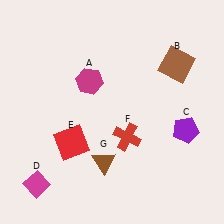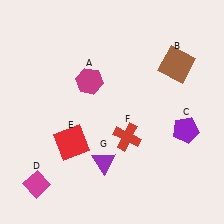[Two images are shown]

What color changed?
The triangle (G) changed from brown in Image 1 to purple in Image 2.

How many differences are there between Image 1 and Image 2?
There is 1 difference between the two images.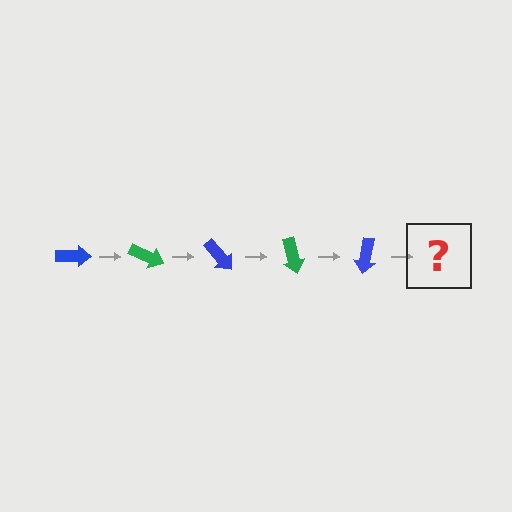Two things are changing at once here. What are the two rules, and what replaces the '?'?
The two rules are that it rotates 25 degrees each step and the color cycles through blue and green. The '?' should be a green arrow, rotated 125 degrees from the start.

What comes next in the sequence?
The next element should be a green arrow, rotated 125 degrees from the start.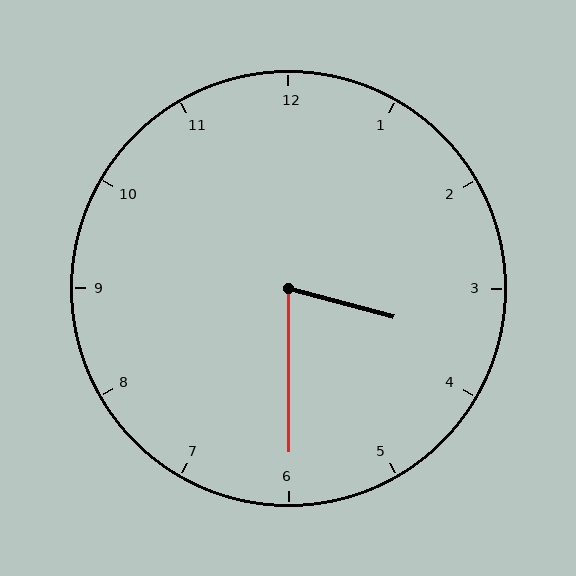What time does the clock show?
3:30.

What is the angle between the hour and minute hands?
Approximately 75 degrees.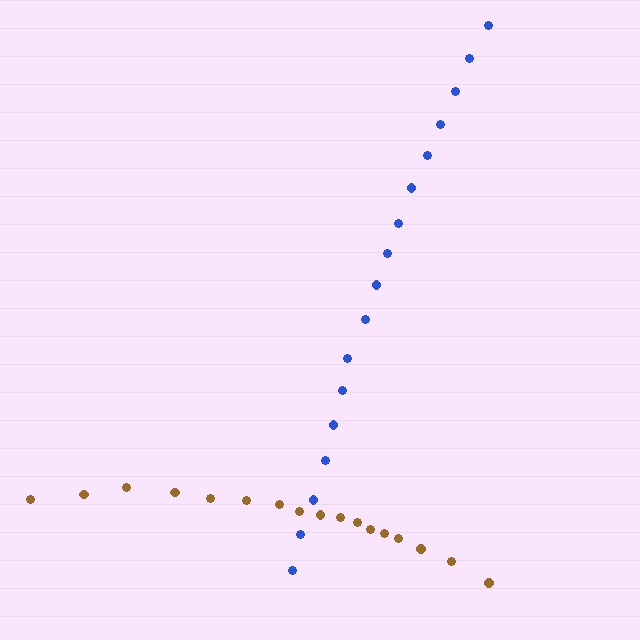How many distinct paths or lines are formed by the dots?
There are 2 distinct paths.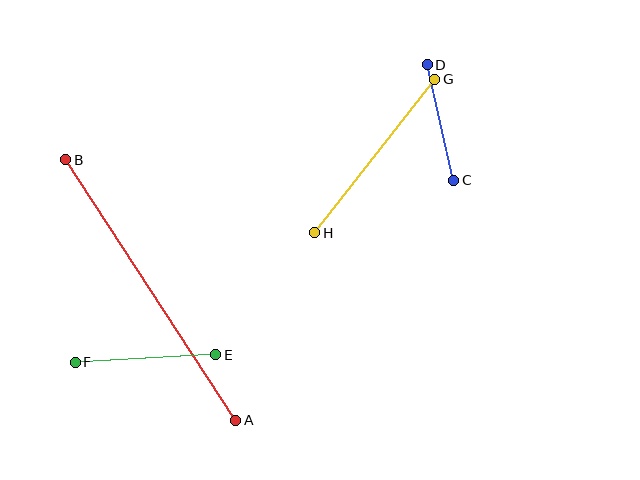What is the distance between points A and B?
The distance is approximately 311 pixels.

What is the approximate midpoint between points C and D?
The midpoint is at approximately (440, 122) pixels.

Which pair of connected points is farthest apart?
Points A and B are farthest apart.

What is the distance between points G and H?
The distance is approximately 195 pixels.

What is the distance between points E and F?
The distance is approximately 141 pixels.